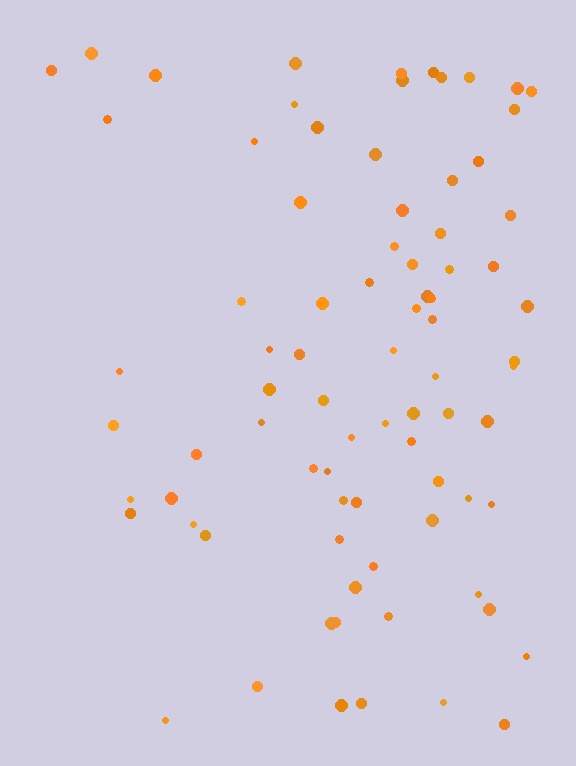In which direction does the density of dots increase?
From left to right, with the right side densest.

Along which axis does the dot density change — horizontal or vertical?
Horizontal.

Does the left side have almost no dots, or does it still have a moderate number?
Still a moderate number, just noticeably fewer than the right.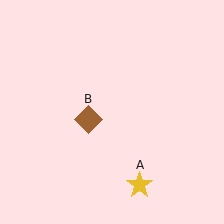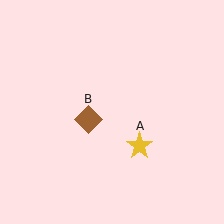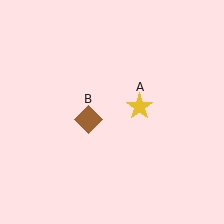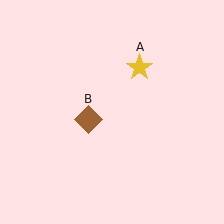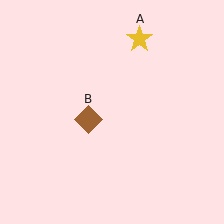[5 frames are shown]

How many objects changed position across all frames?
1 object changed position: yellow star (object A).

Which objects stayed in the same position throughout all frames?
Brown diamond (object B) remained stationary.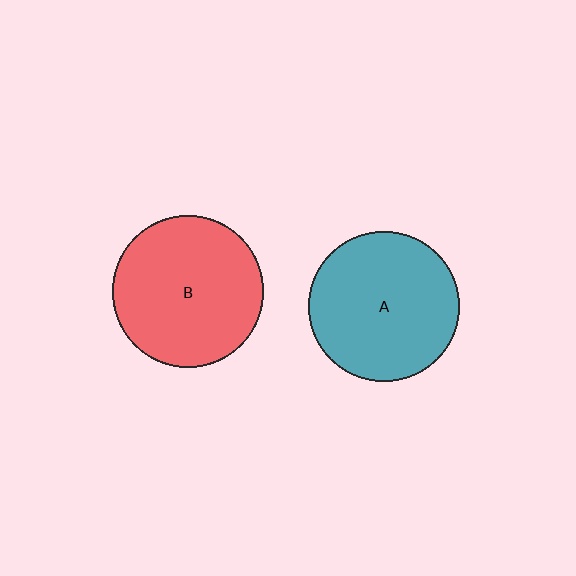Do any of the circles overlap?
No, none of the circles overlap.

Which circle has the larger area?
Circle B (red).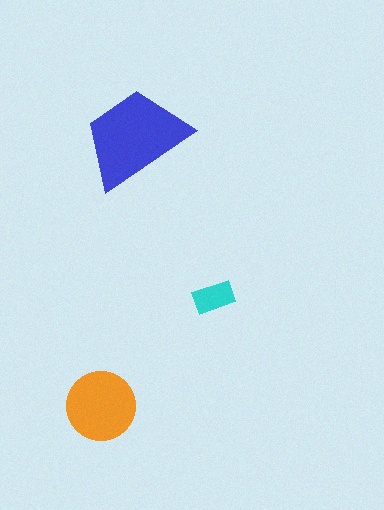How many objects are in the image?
There are 3 objects in the image.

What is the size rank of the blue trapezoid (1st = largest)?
1st.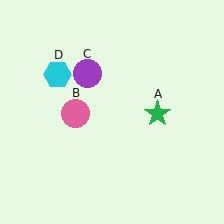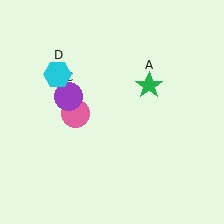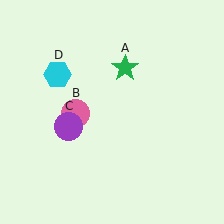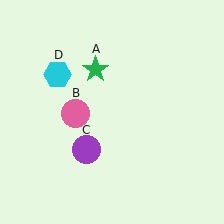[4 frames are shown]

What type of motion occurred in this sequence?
The green star (object A), purple circle (object C) rotated counterclockwise around the center of the scene.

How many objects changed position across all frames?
2 objects changed position: green star (object A), purple circle (object C).